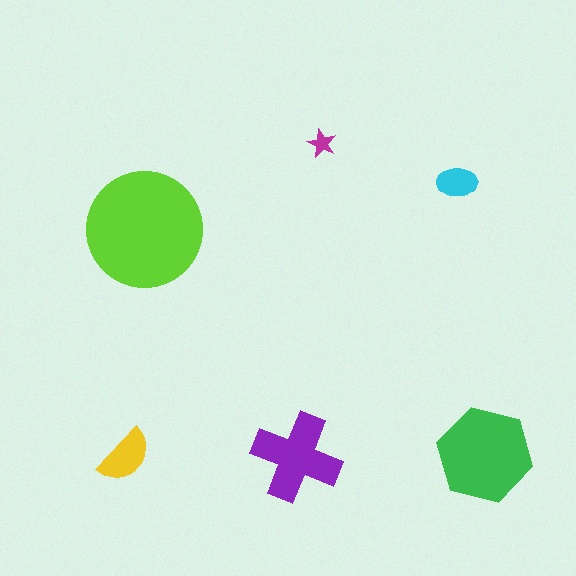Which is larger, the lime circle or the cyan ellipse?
The lime circle.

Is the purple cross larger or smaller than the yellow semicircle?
Larger.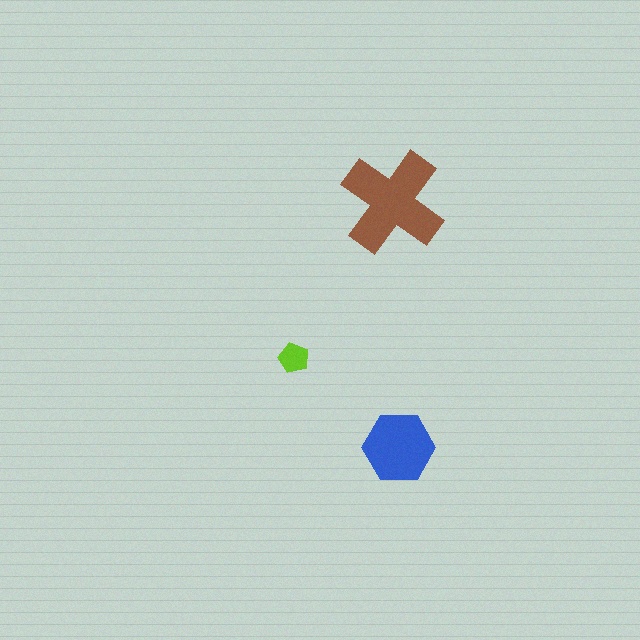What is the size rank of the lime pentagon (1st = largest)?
3rd.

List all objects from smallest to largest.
The lime pentagon, the blue hexagon, the brown cross.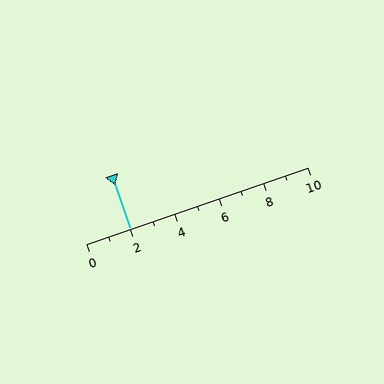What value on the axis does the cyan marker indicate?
The marker indicates approximately 2.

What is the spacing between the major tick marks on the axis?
The major ticks are spaced 2 apart.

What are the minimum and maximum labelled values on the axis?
The axis runs from 0 to 10.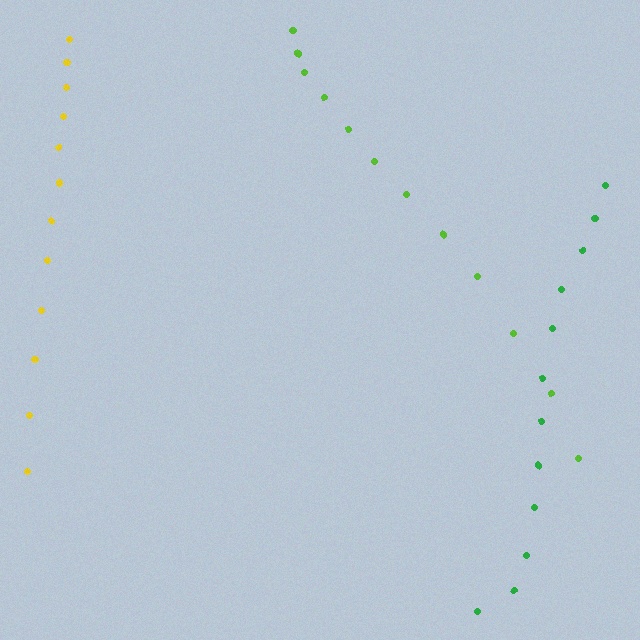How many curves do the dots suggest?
There are 3 distinct paths.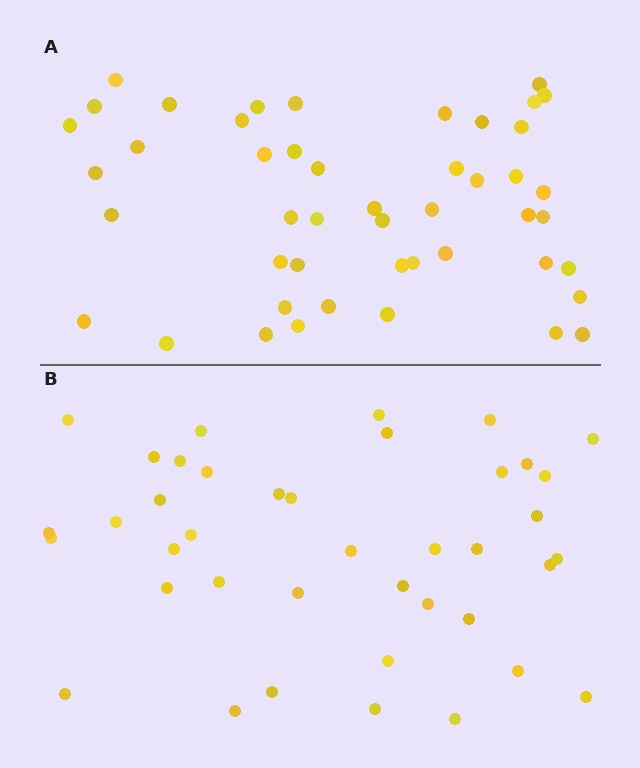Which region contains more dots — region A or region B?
Region A (the top region) has more dots.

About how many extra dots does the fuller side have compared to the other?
Region A has roughly 8 or so more dots than region B.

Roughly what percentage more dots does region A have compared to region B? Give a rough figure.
About 20% more.